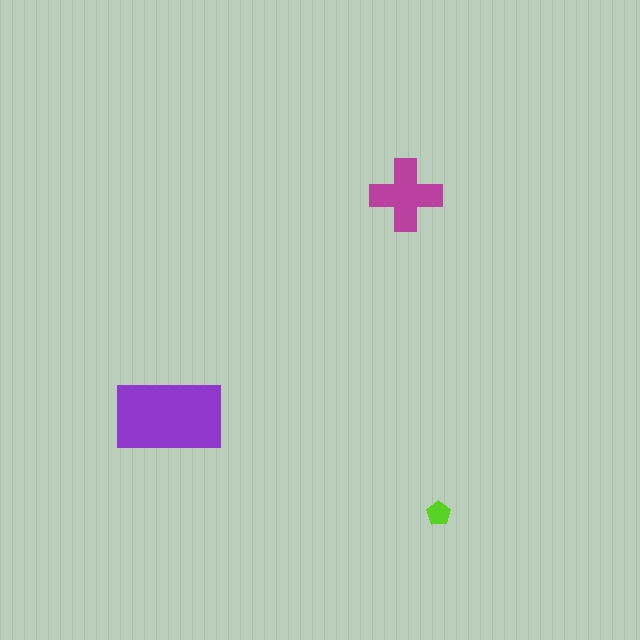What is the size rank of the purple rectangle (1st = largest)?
1st.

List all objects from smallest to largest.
The lime pentagon, the magenta cross, the purple rectangle.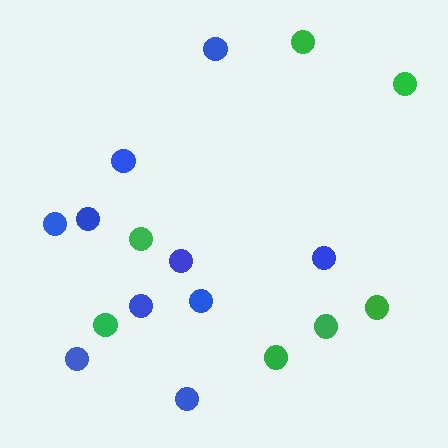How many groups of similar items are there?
There are 2 groups: one group of green circles (7) and one group of blue circles (10).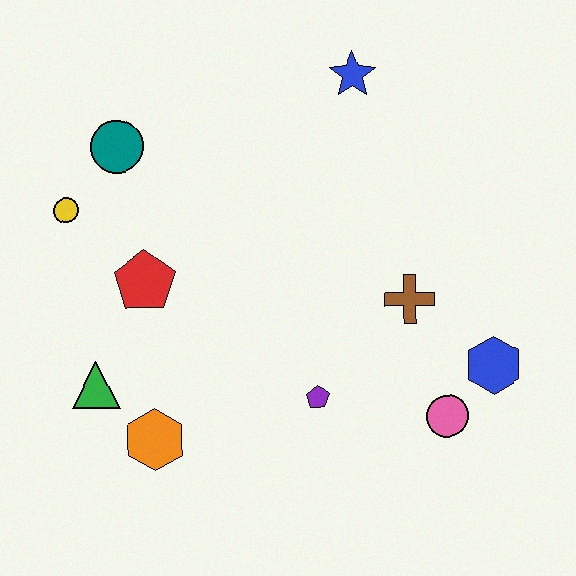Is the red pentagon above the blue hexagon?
Yes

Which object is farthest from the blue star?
The orange hexagon is farthest from the blue star.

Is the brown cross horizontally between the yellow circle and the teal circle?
No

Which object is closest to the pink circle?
The blue hexagon is closest to the pink circle.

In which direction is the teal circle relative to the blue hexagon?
The teal circle is to the left of the blue hexagon.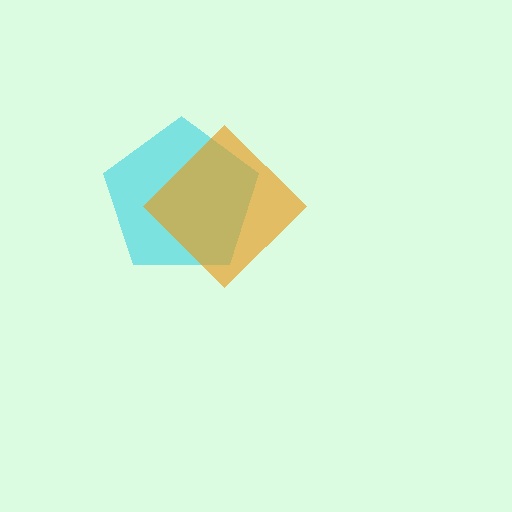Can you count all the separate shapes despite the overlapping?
Yes, there are 2 separate shapes.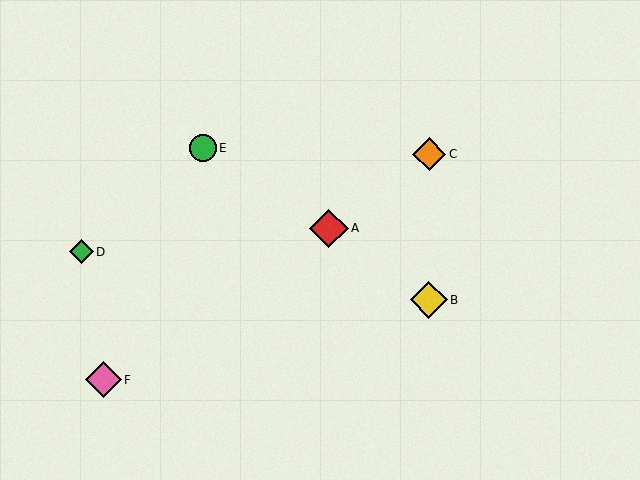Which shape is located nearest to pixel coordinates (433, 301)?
The yellow diamond (labeled B) at (429, 300) is nearest to that location.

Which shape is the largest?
The red diamond (labeled A) is the largest.